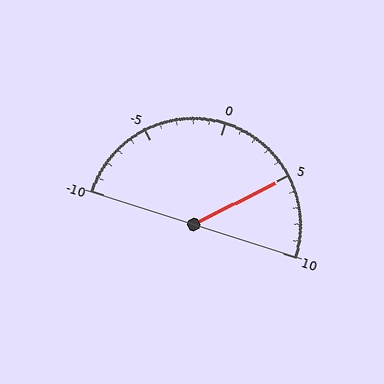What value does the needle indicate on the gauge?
The needle indicates approximately 5.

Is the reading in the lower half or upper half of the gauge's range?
The reading is in the upper half of the range (-10 to 10).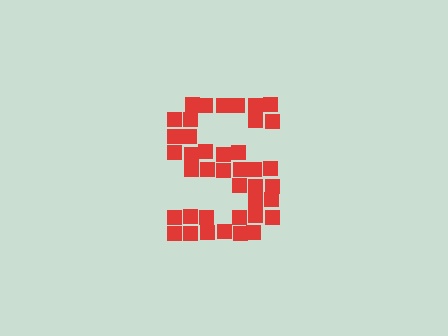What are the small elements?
The small elements are squares.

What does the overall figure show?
The overall figure shows the letter S.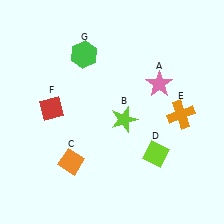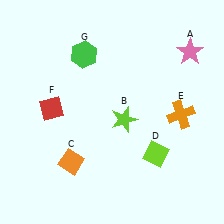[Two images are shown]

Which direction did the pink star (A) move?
The pink star (A) moved up.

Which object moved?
The pink star (A) moved up.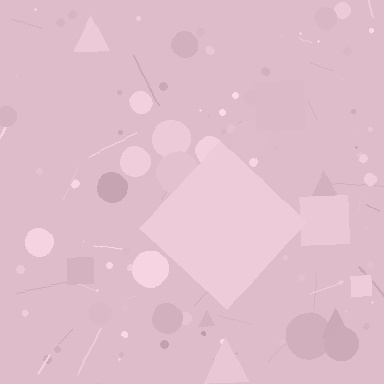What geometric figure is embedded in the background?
A diamond is embedded in the background.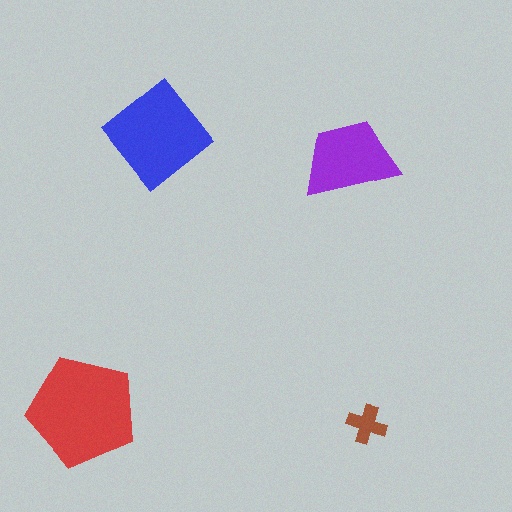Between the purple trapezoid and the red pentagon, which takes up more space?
The red pentagon.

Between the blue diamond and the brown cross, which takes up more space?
The blue diamond.